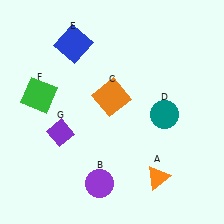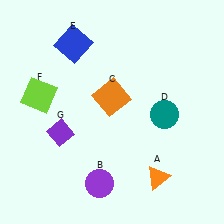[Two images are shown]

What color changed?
The square (F) changed from green in Image 1 to lime in Image 2.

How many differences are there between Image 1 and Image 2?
There is 1 difference between the two images.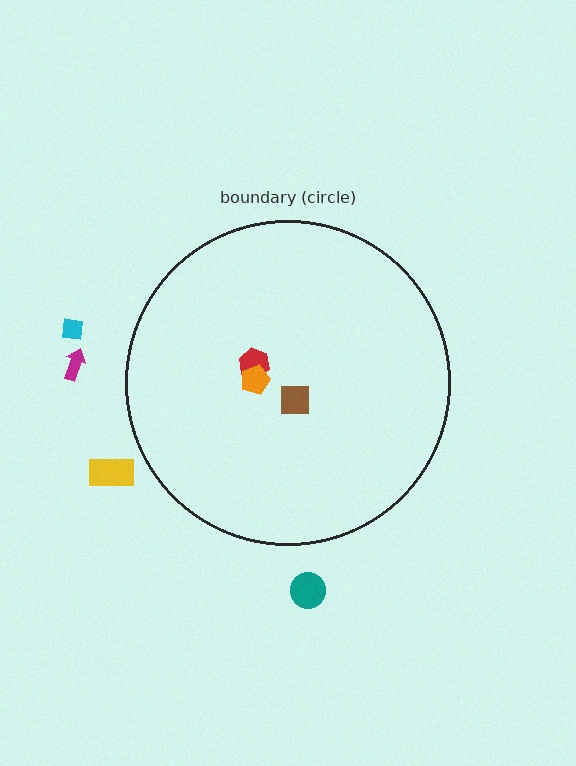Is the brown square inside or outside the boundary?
Inside.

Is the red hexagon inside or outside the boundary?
Inside.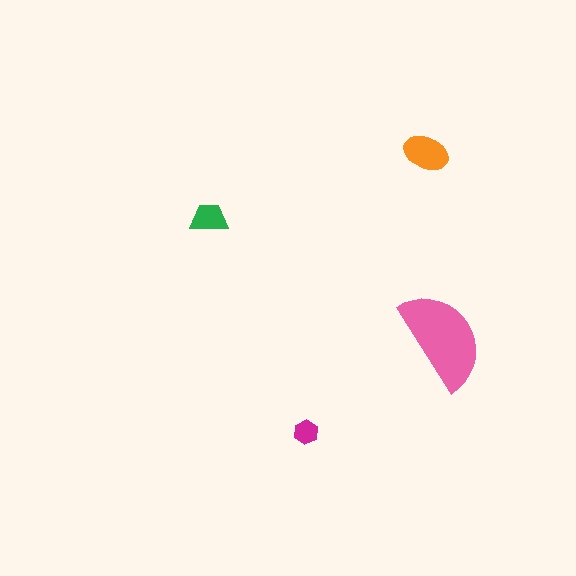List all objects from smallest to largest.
The magenta hexagon, the green trapezoid, the orange ellipse, the pink semicircle.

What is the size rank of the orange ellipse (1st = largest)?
2nd.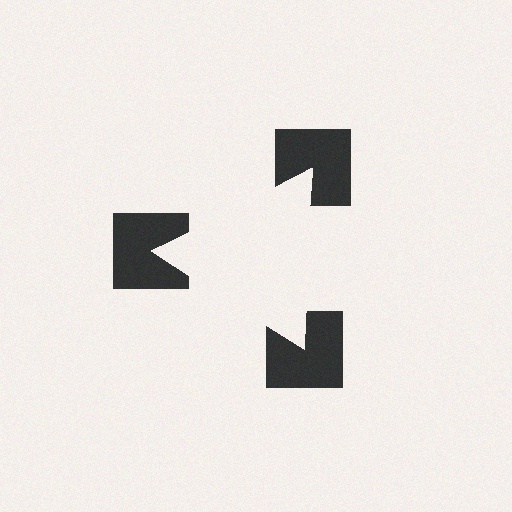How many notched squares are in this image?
There are 3 — one at each vertex of the illusory triangle.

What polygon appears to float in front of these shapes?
An illusory triangle — its edges are inferred from the aligned wedge cuts in the notched squares, not physically drawn.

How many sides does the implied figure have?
3 sides.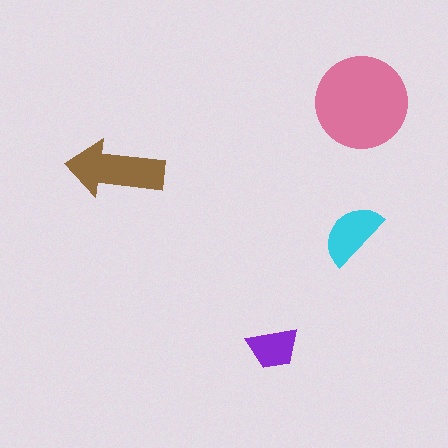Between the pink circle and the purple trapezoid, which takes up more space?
The pink circle.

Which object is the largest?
The pink circle.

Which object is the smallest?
The purple trapezoid.